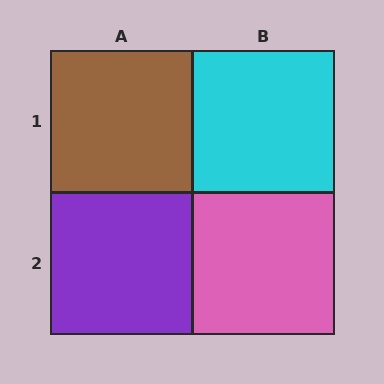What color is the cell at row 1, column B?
Cyan.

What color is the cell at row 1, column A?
Brown.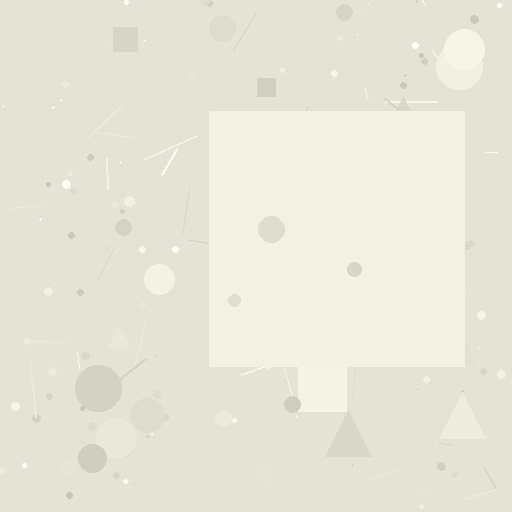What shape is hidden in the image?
A square is hidden in the image.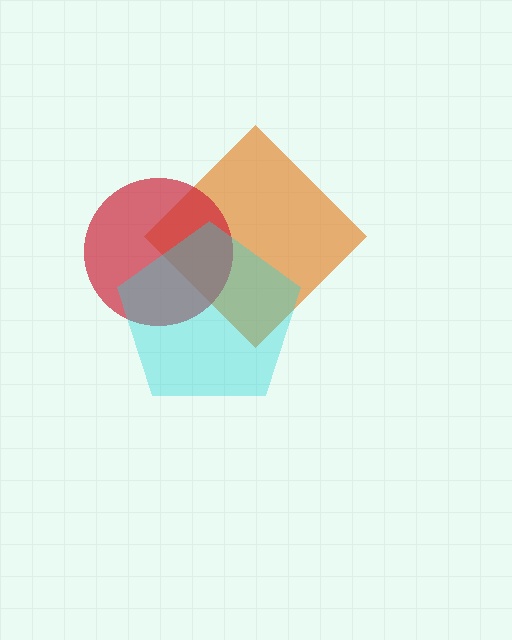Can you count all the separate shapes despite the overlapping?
Yes, there are 3 separate shapes.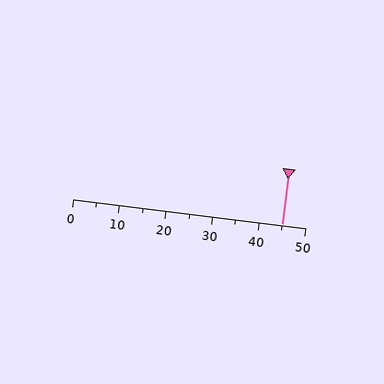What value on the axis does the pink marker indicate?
The marker indicates approximately 45.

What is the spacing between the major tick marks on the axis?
The major ticks are spaced 10 apart.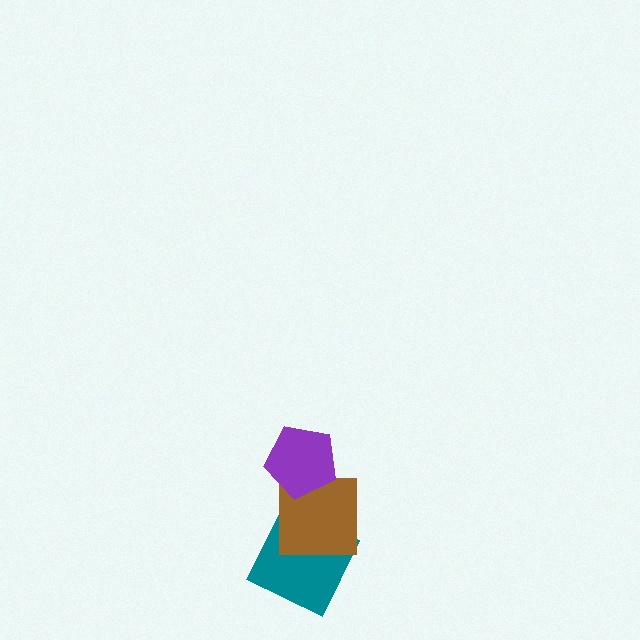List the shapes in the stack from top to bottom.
From top to bottom: the purple pentagon, the brown square, the teal square.